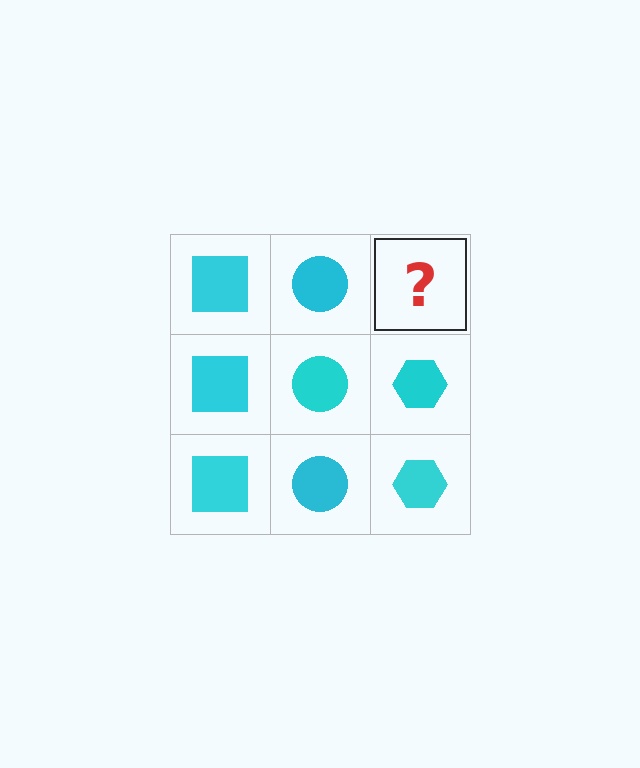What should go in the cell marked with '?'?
The missing cell should contain a cyan hexagon.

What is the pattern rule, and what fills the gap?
The rule is that each column has a consistent shape. The gap should be filled with a cyan hexagon.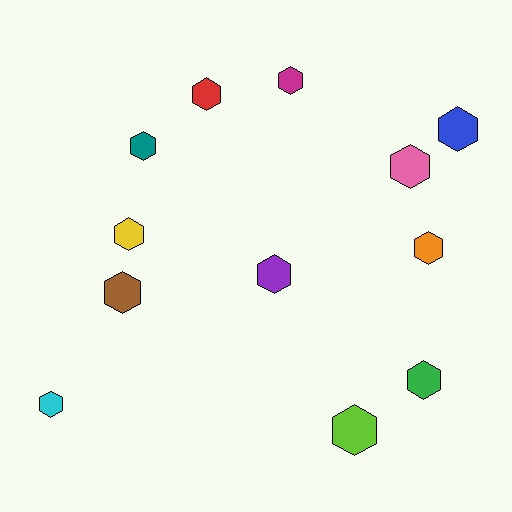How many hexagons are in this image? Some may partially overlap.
There are 12 hexagons.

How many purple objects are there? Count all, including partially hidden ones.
There is 1 purple object.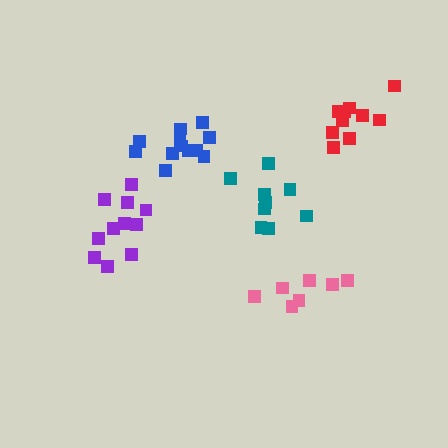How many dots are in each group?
Group 1: 7 dots, Group 2: 12 dots, Group 3: 9 dots, Group 4: 11 dots, Group 5: 10 dots (49 total).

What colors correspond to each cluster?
The clusters are colored: pink, blue, teal, purple, red.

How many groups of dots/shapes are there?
There are 5 groups.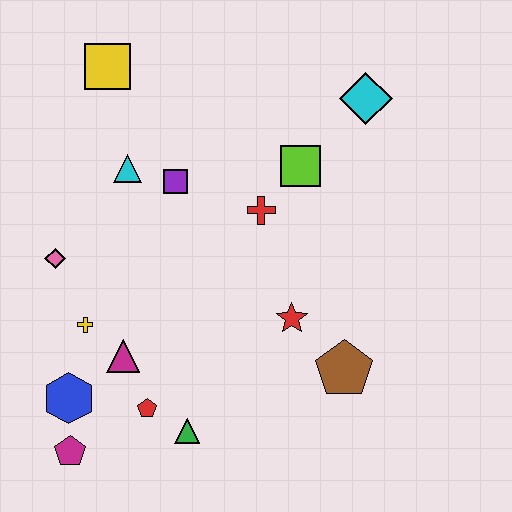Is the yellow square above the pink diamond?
Yes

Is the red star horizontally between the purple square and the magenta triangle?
No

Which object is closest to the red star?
The brown pentagon is closest to the red star.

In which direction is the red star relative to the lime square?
The red star is below the lime square.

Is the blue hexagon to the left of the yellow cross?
Yes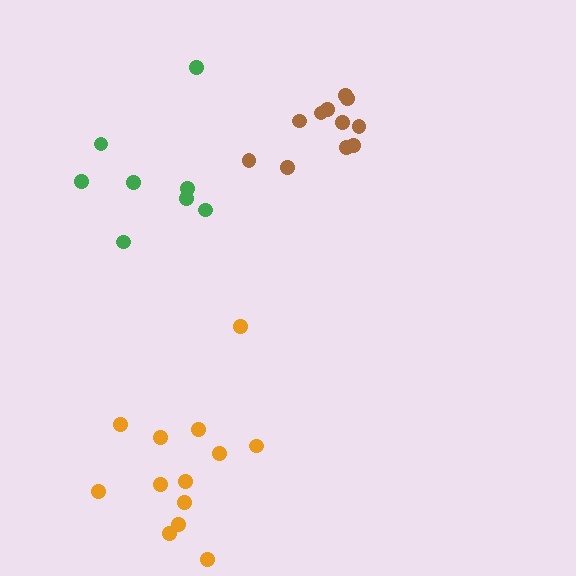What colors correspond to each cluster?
The clusters are colored: orange, green, brown.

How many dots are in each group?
Group 1: 13 dots, Group 2: 8 dots, Group 3: 11 dots (32 total).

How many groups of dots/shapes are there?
There are 3 groups.